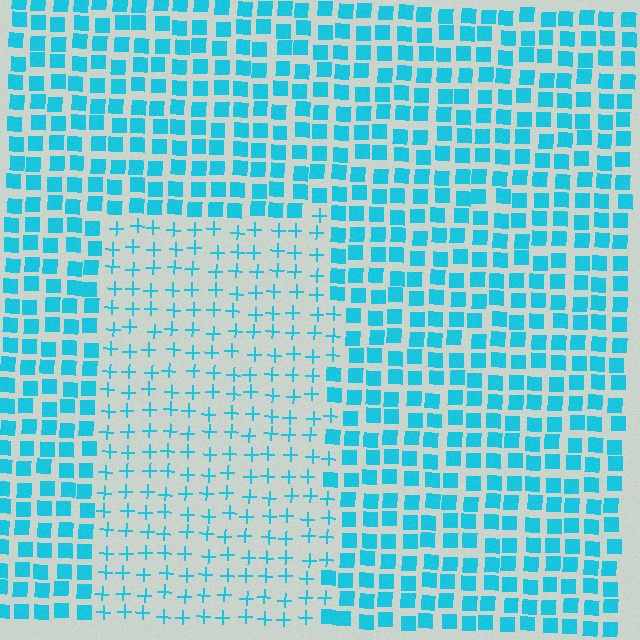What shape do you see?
I see a rectangle.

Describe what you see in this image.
The image is filled with small cyan elements arranged in a uniform grid. A rectangle-shaped region contains plus signs, while the surrounding area contains squares. The boundary is defined purely by the change in element shape.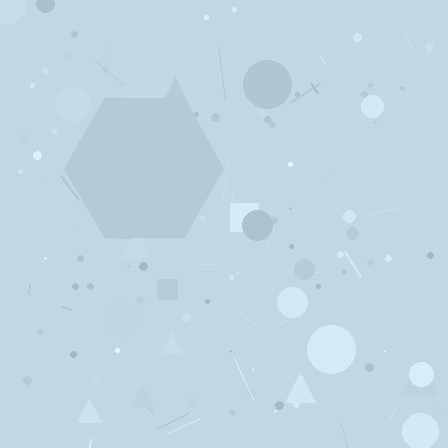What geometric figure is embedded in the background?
A hexagon is embedded in the background.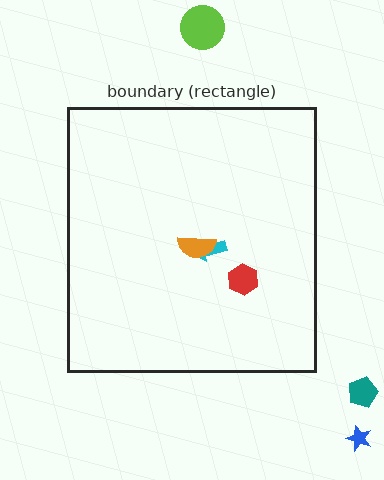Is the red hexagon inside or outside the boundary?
Inside.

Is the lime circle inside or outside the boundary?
Outside.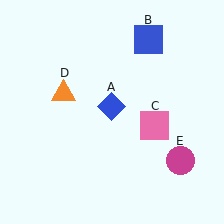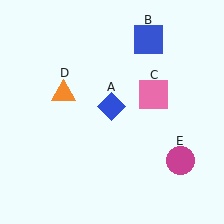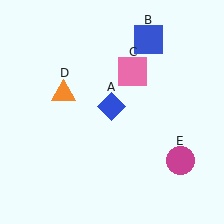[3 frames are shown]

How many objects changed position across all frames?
1 object changed position: pink square (object C).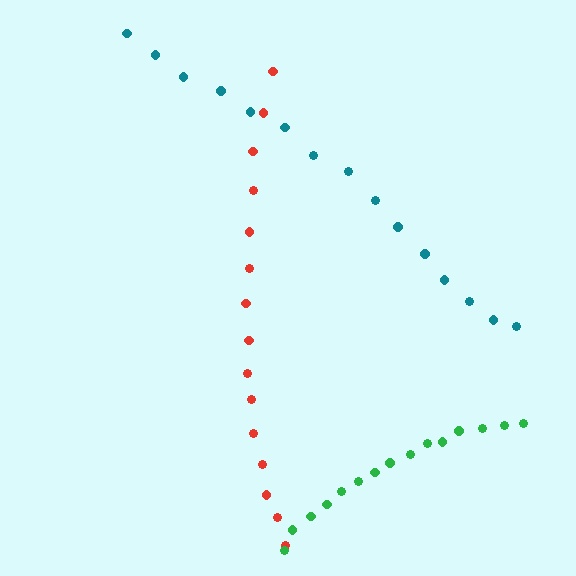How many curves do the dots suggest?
There are 3 distinct paths.